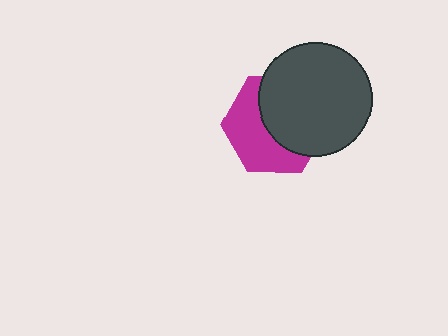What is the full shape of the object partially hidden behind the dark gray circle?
The partially hidden object is a magenta hexagon.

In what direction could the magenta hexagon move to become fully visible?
The magenta hexagon could move toward the lower-left. That would shift it out from behind the dark gray circle entirely.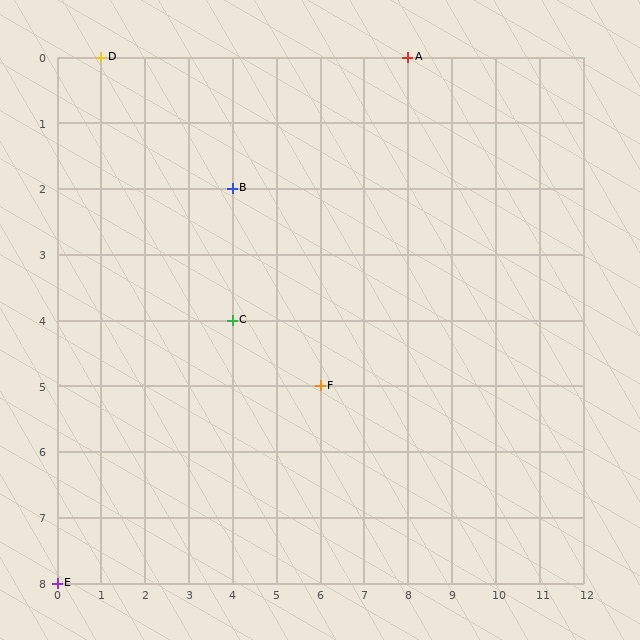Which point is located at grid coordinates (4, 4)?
Point C is at (4, 4).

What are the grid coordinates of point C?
Point C is at grid coordinates (4, 4).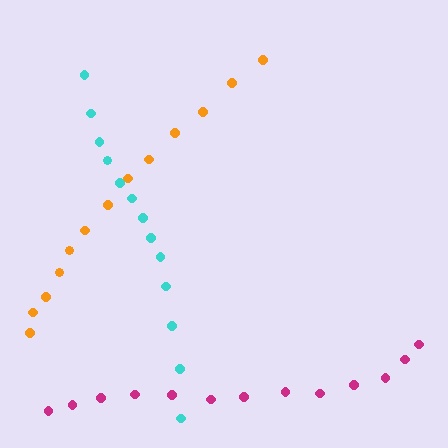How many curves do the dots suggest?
There are 3 distinct paths.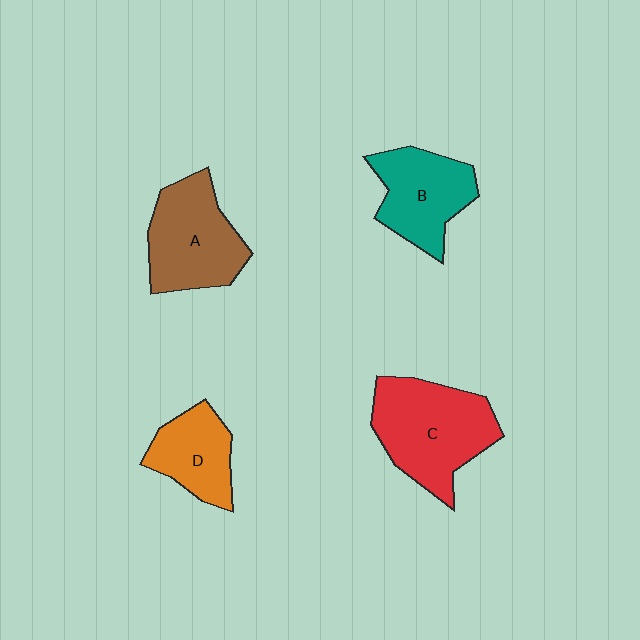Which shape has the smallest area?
Shape D (orange).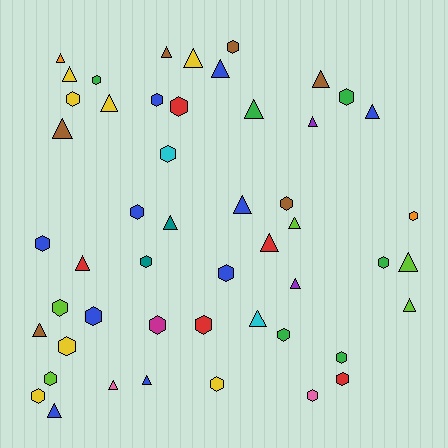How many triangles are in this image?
There are 24 triangles.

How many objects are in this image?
There are 50 objects.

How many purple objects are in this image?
There are 2 purple objects.